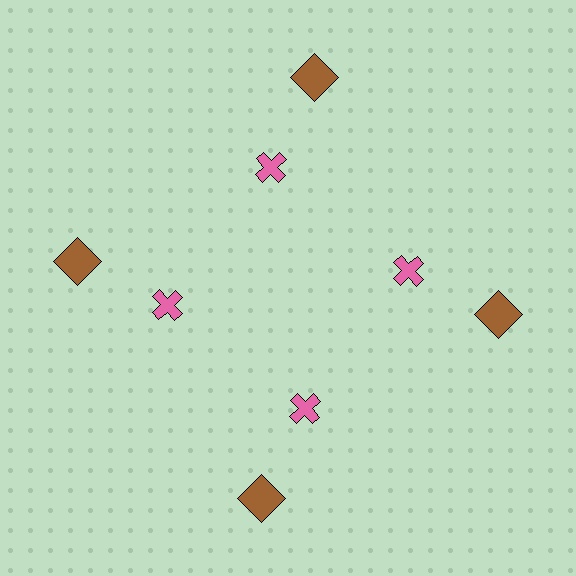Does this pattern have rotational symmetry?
Yes, this pattern has 4-fold rotational symmetry. It looks the same after rotating 90 degrees around the center.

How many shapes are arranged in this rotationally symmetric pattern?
There are 8 shapes, arranged in 4 groups of 2.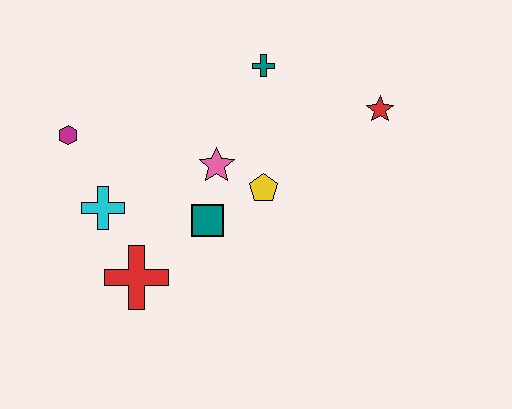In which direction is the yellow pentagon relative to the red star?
The yellow pentagon is to the left of the red star.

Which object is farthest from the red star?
The magenta hexagon is farthest from the red star.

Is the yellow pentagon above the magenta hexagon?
No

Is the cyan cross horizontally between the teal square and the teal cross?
No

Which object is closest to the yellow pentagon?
The pink star is closest to the yellow pentagon.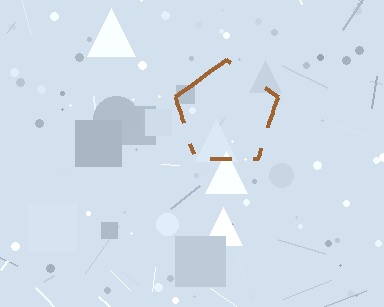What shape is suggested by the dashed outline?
The dashed outline suggests a pentagon.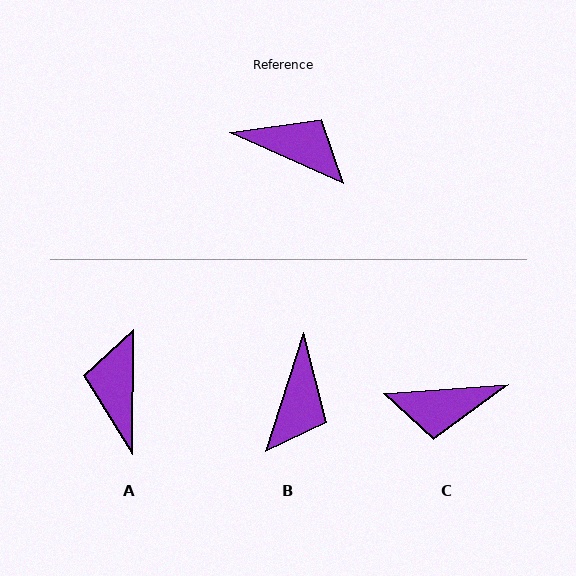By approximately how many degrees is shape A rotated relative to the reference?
Approximately 113 degrees counter-clockwise.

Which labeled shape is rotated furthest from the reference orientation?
C, about 152 degrees away.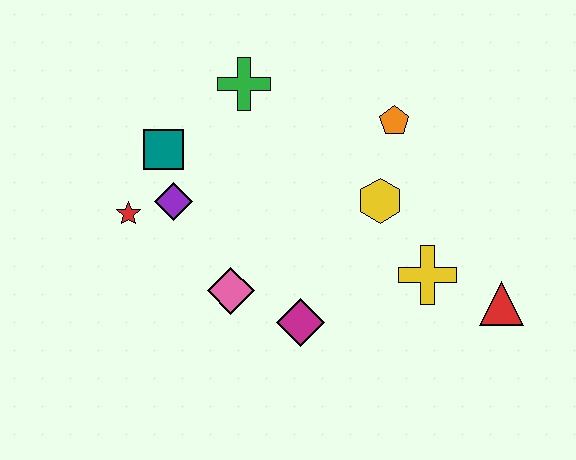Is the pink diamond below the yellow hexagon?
Yes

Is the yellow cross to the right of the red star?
Yes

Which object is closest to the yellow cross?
The red triangle is closest to the yellow cross.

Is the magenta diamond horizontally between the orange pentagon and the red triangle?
No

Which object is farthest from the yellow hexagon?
The red star is farthest from the yellow hexagon.